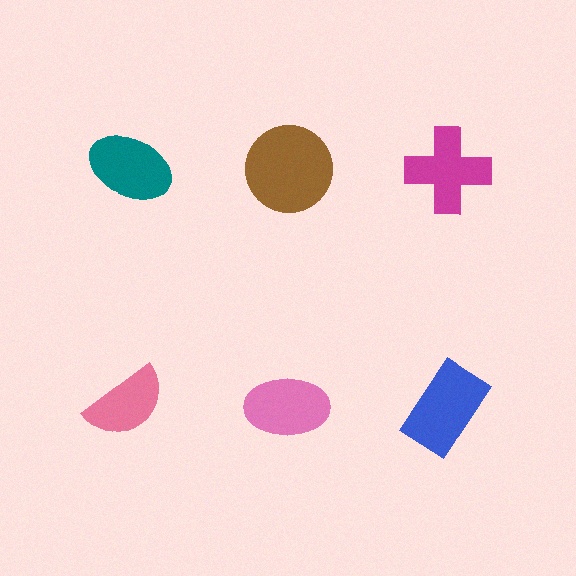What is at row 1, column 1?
A teal ellipse.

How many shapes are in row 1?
3 shapes.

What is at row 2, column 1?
A pink semicircle.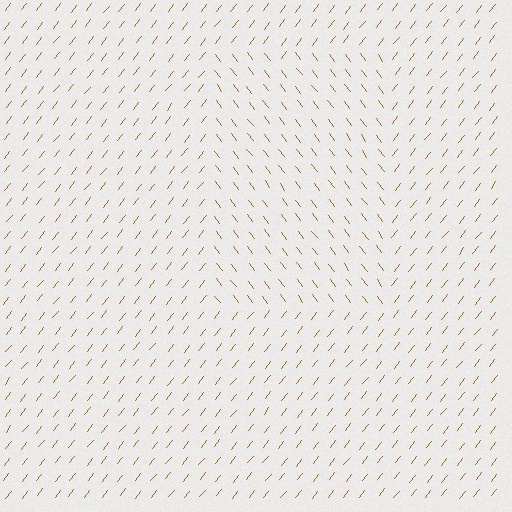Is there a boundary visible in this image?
Yes, there is a texture boundary formed by a change in line orientation.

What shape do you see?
I see a rectangle.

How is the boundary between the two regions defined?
The boundary is defined purely by a change in line orientation (approximately 74 degrees difference). All lines are the same color and thickness.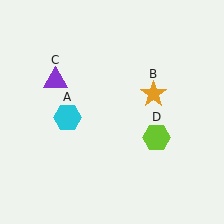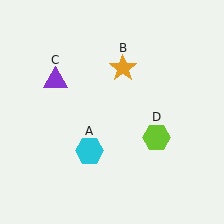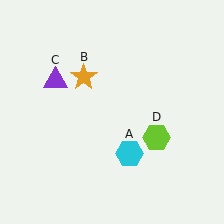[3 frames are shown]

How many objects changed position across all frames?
2 objects changed position: cyan hexagon (object A), orange star (object B).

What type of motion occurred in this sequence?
The cyan hexagon (object A), orange star (object B) rotated counterclockwise around the center of the scene.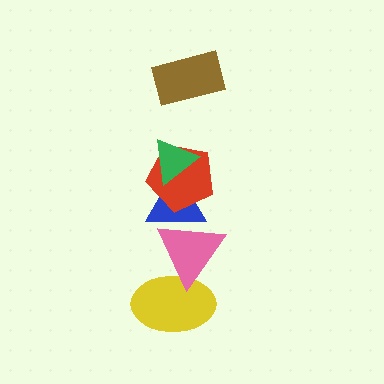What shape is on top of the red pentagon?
The green triangle is on top of the red pentagon.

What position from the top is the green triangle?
The green triangle is 2nd from the top.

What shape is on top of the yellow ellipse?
The pink triangle is on top of the yellow ellipse.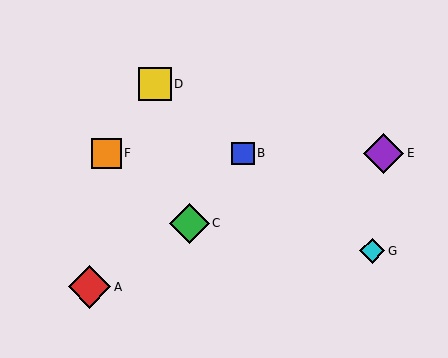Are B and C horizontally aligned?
No, B is at y≈153 and C is at y≈223.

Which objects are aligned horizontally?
Objects B, E, F are aligned horizontally.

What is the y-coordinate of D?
Object D is at y≈84.